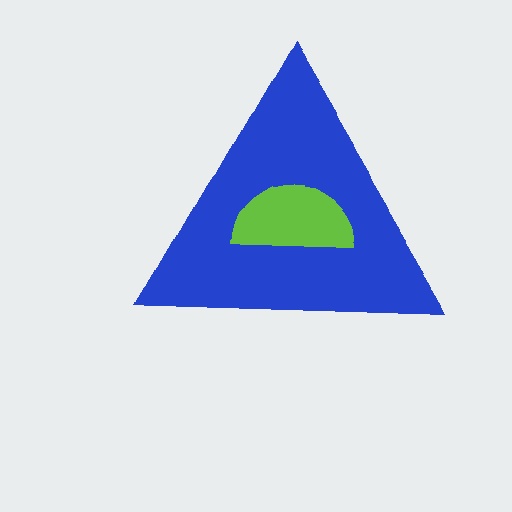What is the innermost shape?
The lime semicircle.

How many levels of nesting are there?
2.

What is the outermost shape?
The blue triangle.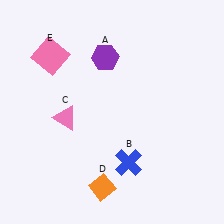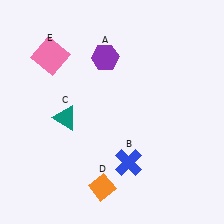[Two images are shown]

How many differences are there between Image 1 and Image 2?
There is 1 difference between the two images.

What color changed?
The triangle (C) changed from pink in Image 1 to teal in Image 2.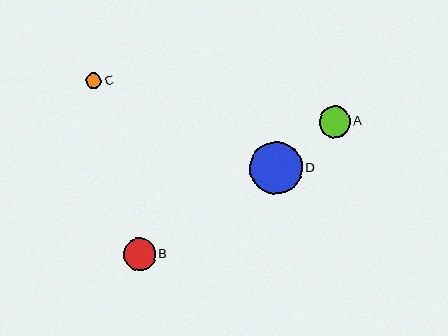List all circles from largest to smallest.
From largest to smallest: D, B, A, C.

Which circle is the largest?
Circle D is the largest with a size of approximately 53 pixels.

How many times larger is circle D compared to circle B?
Circle D is approximately 1.6 times the size of circle B.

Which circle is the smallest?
Circle C is the smallest with a size of approximately 16 pixels.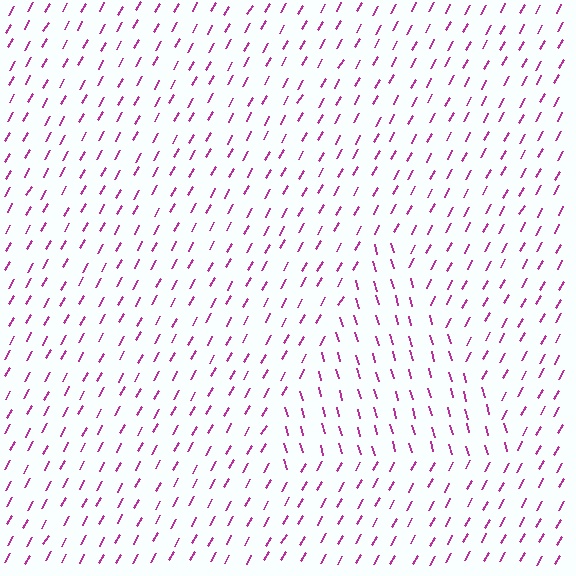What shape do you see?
I see a triangle.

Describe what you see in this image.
The image is filled with small magenta line segments. A triangle region in the image has lines oriented differently from the surrounding lines, creating a visible texture boundary.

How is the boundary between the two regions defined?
The boundary is defined purely by a change in line orientation (approximately 45 degrees difference). All lines are the same color and thickness.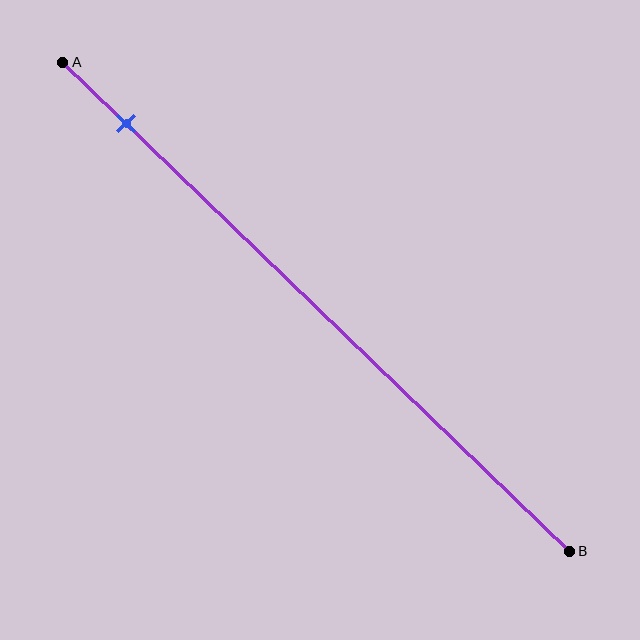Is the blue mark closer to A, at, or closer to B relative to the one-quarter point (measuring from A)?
The blue mark is closer to point A than the one-quarter point of segment AB.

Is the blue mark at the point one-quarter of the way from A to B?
No, the mark is at about 15% from A, not at the 25% one-quarter point.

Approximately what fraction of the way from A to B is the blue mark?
The blue mark is approximately 15% of the way from A to B.